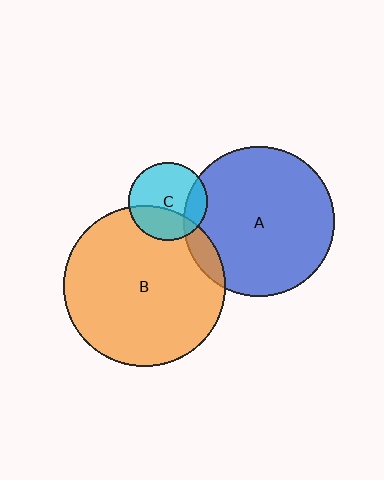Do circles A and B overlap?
Yes.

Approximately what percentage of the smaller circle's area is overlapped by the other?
Approximately 10%.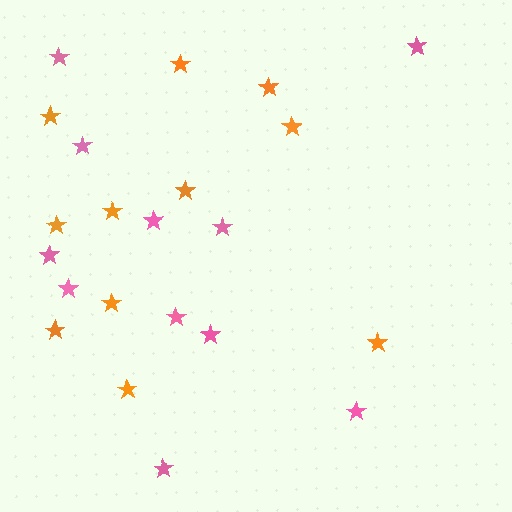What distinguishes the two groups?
There are 2 groups: one group of orange stars (11) and one group of pink stars (11).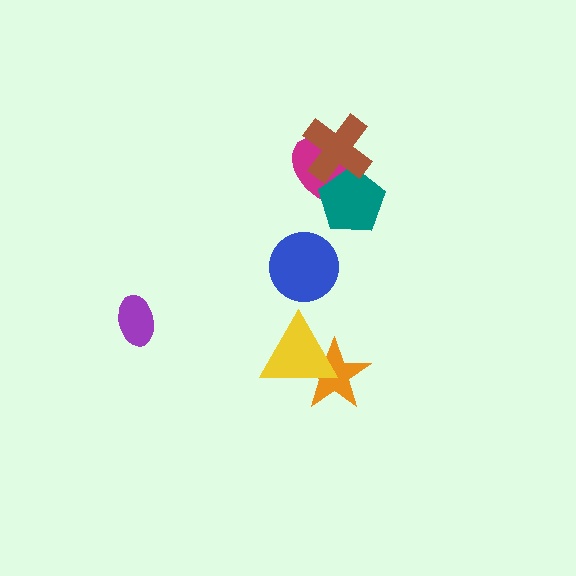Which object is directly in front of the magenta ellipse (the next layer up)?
The teal pentagon is directly in front of the magenta ellipse.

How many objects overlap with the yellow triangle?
1 object overlaps with the yellow triangle.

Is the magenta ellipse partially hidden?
Yes, it is partially covered by another shape.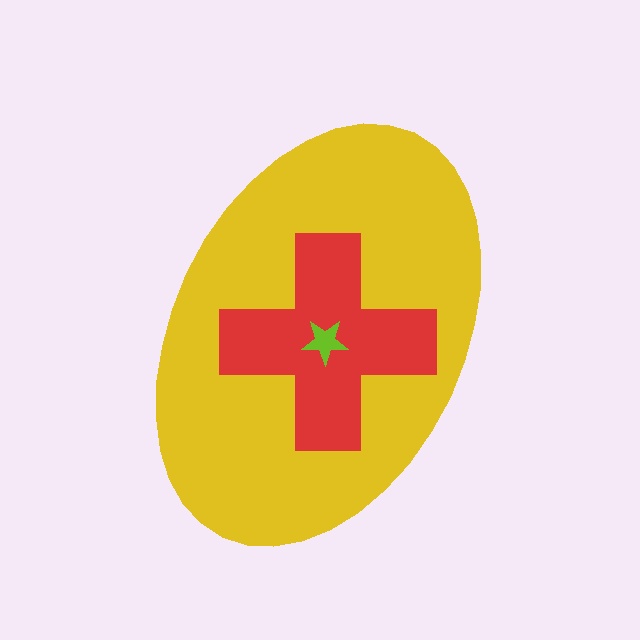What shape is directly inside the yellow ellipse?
The red cross.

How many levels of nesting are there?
3.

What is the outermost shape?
The yellow ellipse.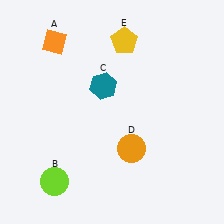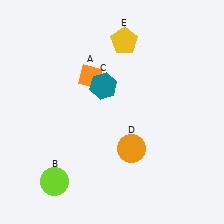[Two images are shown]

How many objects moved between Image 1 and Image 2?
1 object moved between the two images.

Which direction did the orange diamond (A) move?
The orange diamond (A) moved right.